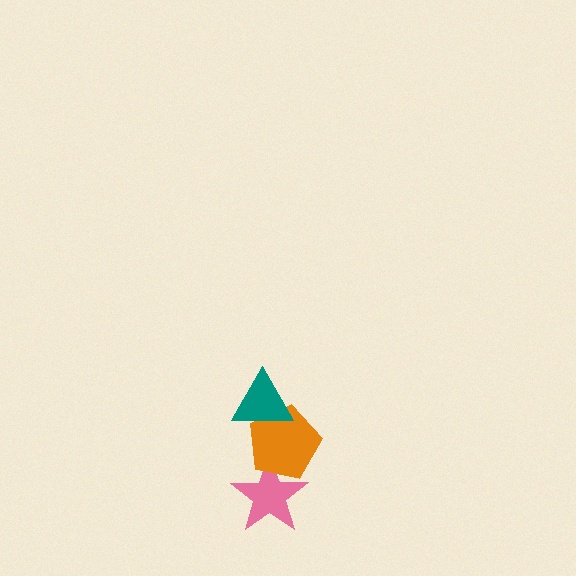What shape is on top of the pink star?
The orange pentagon is on top of the pink star.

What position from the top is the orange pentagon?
The orange pentagon is 2nd from the top.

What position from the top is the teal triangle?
The teal triangle is 1st from the top.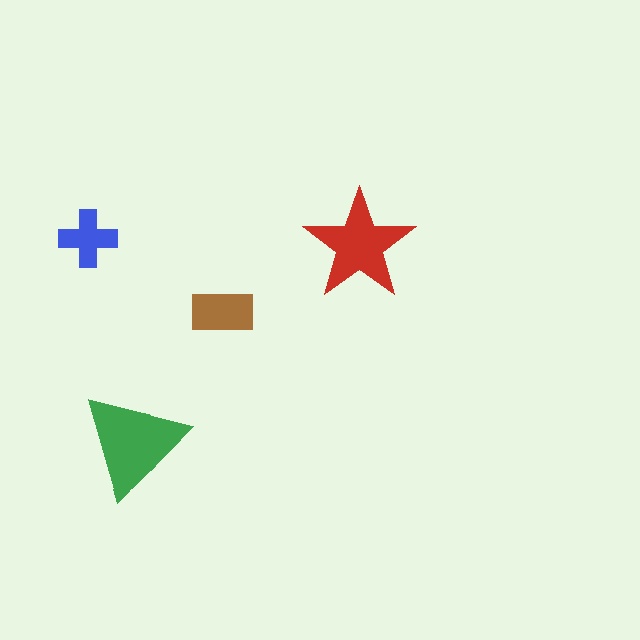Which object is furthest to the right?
The red star is rightmost.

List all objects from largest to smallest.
The green triangle, the red star, the brown rectangle, the blue cross.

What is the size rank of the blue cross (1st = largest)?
4th.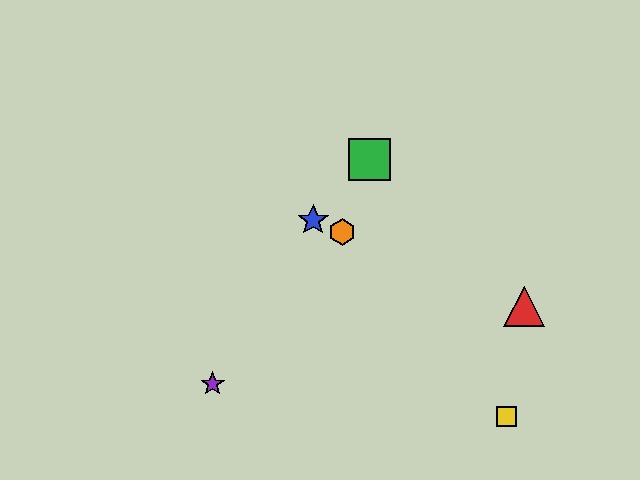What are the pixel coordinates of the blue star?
The blue star is at (313, 220).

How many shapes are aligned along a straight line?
3 shapes (the red triangle, the blue star, the orange hexagon) are aligned along a straight line.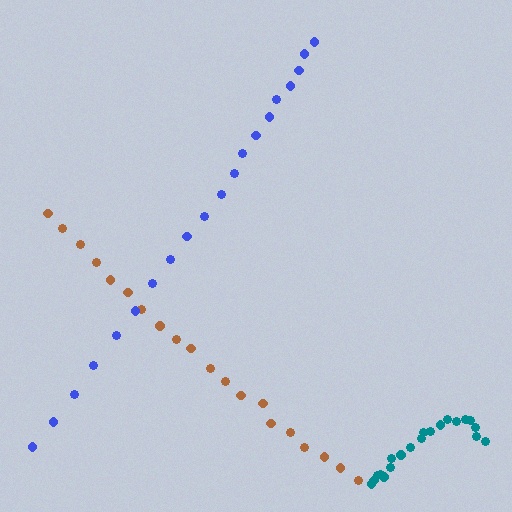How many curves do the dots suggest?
There are 3 distinct paths.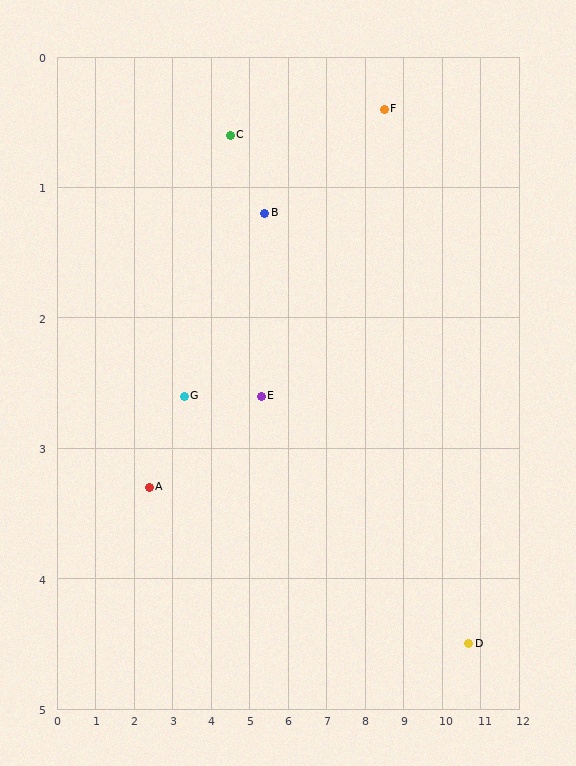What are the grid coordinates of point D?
Point D is at approximately (10.7, 4.5).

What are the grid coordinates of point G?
Point G is at approximately (3.3, 2.6).